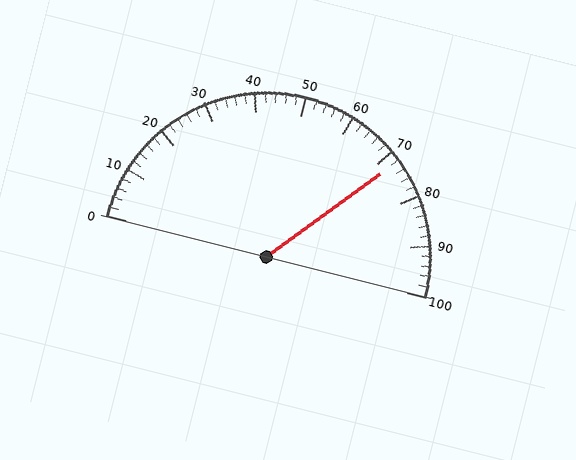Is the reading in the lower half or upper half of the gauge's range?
The reading is in the upper half of the range (0 to 100).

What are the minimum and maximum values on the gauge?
The gauge ranges from 0 to 100.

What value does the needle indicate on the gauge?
The needle indicates approximately 72.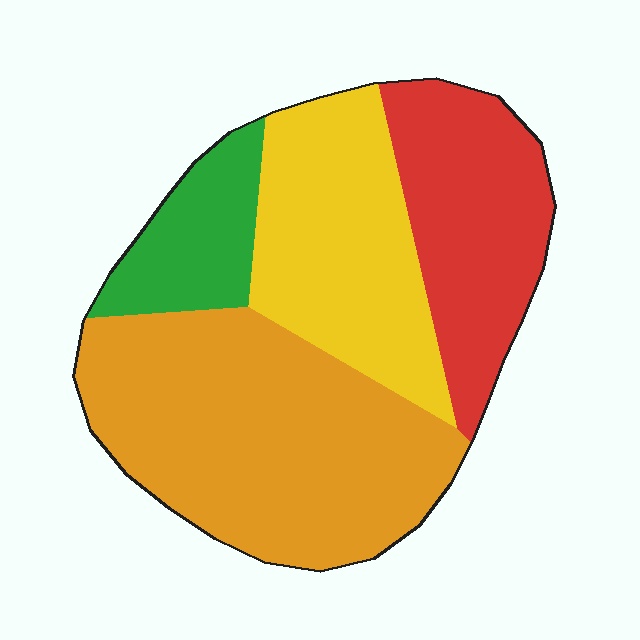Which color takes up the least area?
Green, at roughly 10%.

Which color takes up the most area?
Orange, at roughly 40%.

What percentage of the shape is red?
Red covers about 20% of the shape.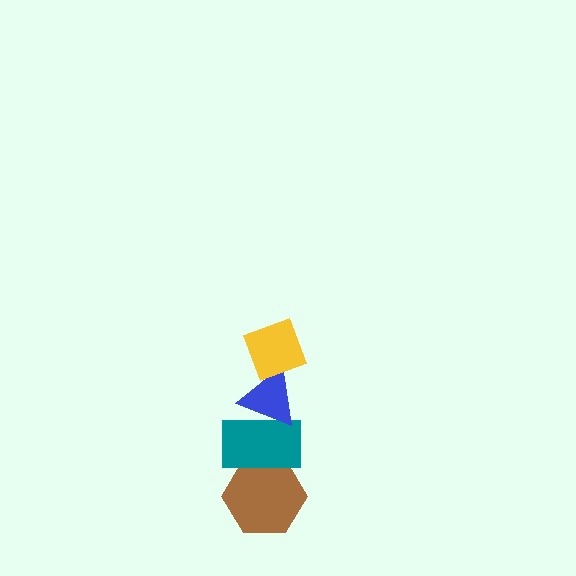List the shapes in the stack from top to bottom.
From top to bottom: the yellow diamond, the blue triangle, the teal rectangle, the brown hexagon.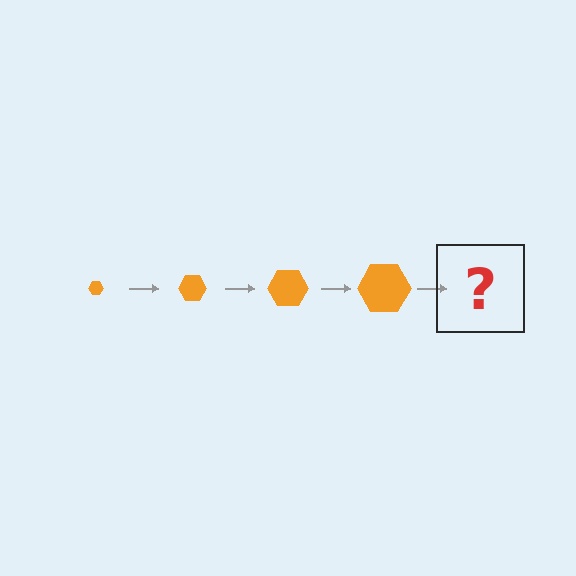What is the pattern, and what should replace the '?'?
The pattern is that the hexagon gets progressively larger each step. The '?' should be an orange hexagon, larger than the previous one.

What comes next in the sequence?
The next element should be an orange hexagon, larger than the previous one.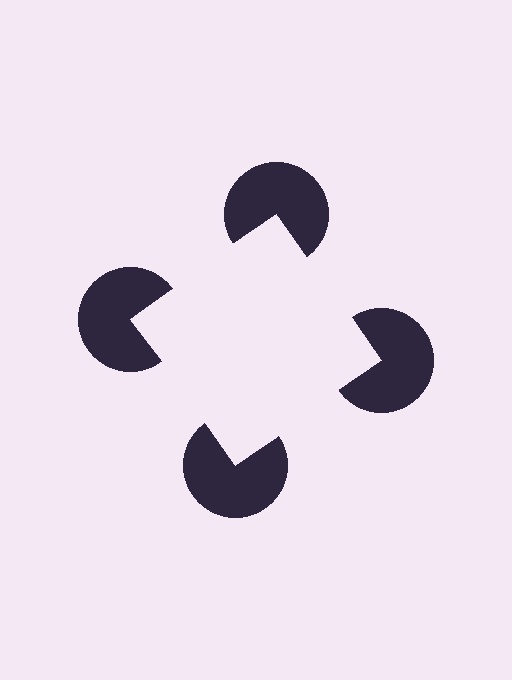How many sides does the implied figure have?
4 sides.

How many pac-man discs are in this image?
There are 4 — one at each vertex of the illusory square.